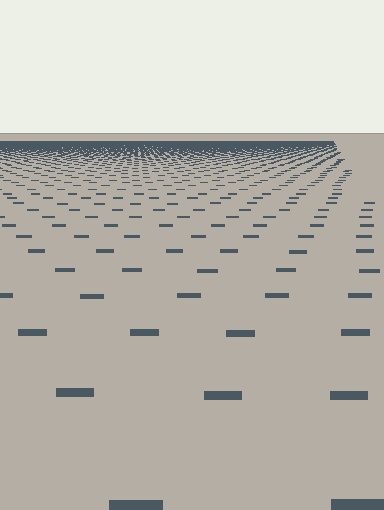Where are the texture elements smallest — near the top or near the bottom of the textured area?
Near the top.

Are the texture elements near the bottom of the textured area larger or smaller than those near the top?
Larger. Near the bottom, elements are closer to the viewer and appear at a bigger on-screen size.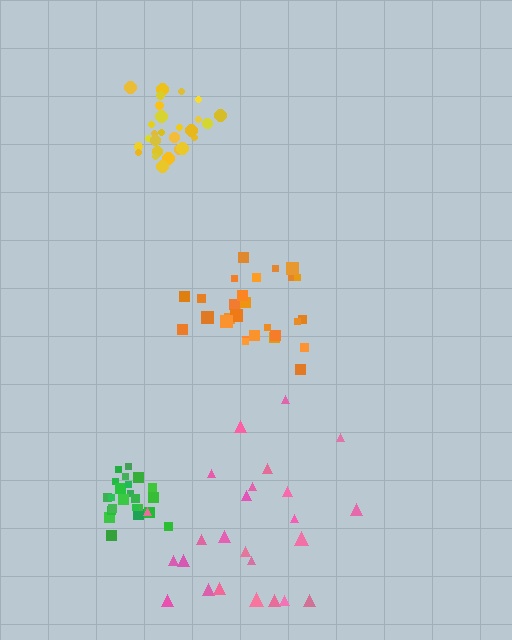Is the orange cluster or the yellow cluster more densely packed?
Yellow.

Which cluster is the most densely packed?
Yellow.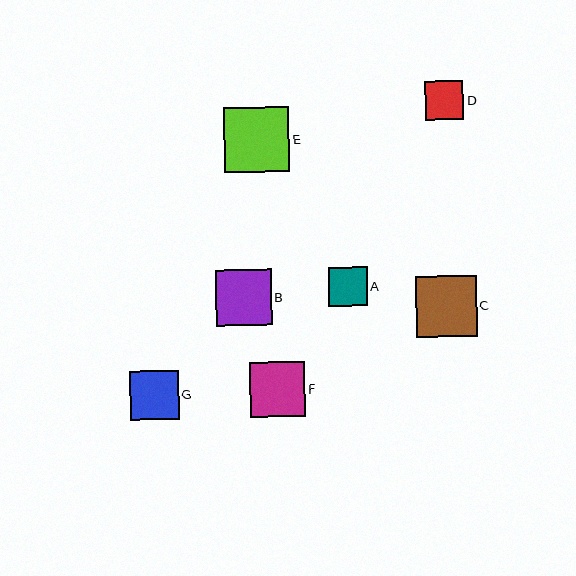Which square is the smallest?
Square D is the smallest with a size of approximately 39 pixels.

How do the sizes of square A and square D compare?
Square A and square D are approximately the same size.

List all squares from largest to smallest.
From largest to smallest: E, C, B, F, G, A, D.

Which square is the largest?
Square E is the largest with a size of approximately 65 pixels.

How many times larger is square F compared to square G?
Square F is approximately 1.1 times the size of square G.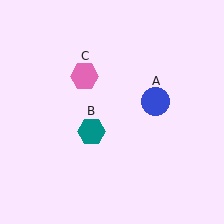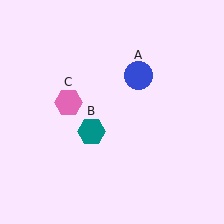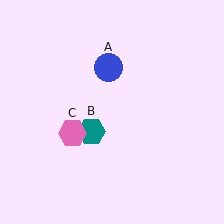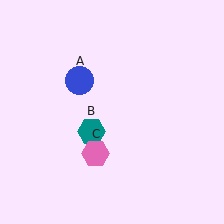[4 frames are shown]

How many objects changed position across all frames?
2 objects changed position: blue circle (object A), pink hexagon (object C).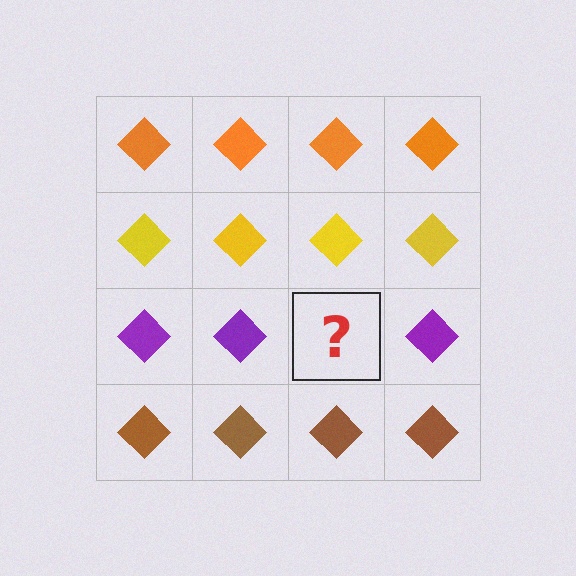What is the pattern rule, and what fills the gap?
The rule is that each row has a consistent color. The gap should be filled with a purple diamond.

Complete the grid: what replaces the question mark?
The question mark should be replaced with a purple diamond.